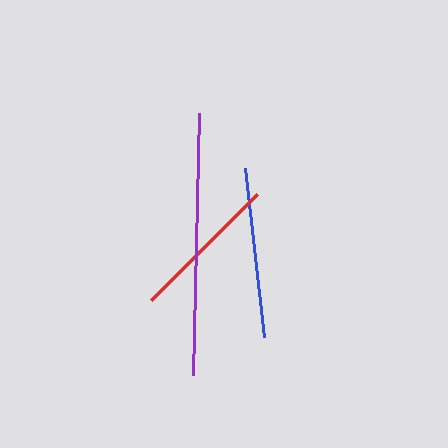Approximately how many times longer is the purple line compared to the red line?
The purple line is approximately 1.7 times the length of the red line.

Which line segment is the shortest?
The red line is the shortest at approximately 150 pixels.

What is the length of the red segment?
The red segment is approximately 150 pixels long.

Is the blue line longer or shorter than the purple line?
The purple line is longer than the blue line.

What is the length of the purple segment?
The purple segment is approximately 262 pixels long.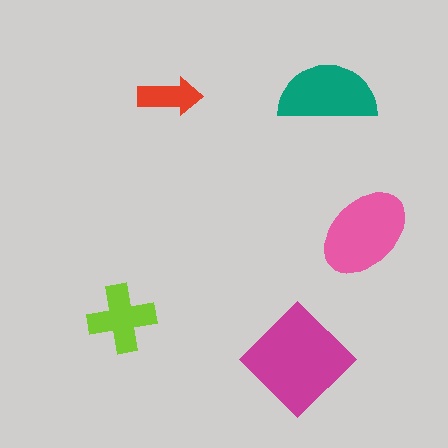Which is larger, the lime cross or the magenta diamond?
The magenta diamond.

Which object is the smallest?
The red arrow.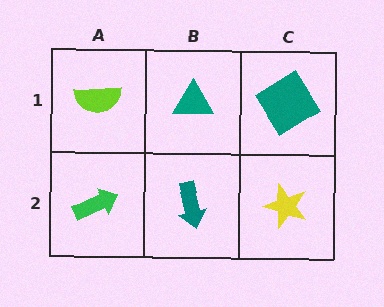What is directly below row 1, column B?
A teal arrow.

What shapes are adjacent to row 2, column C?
A teal diamond (row 1, column C), a teal arrow (row 2, column B).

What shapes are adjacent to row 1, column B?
A teal arrow (row 2, column B), a lime semicircle (row 1, column A), a teal diamond (row 1, column C).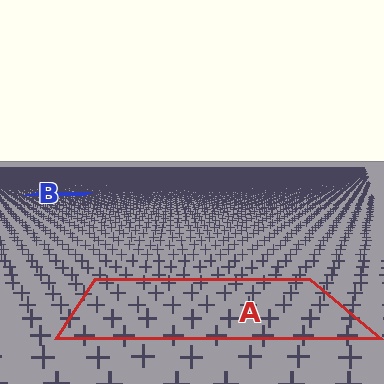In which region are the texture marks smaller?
The texture marks are smaller in region B, because it is farther away.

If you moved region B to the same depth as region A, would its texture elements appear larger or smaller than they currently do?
They would appear larger. At a closer depth, the same texture elements are projected at a bigger on-screen size.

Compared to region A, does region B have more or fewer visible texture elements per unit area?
Region B has more texture elements per unit area — they are packed more densely because it is farther away.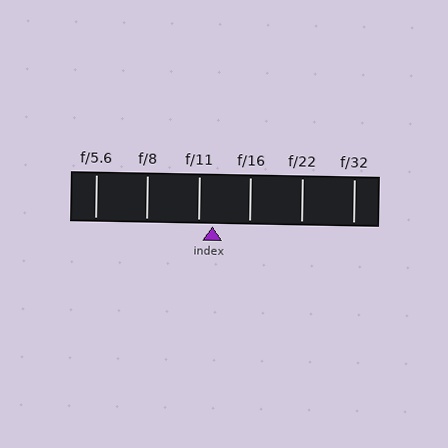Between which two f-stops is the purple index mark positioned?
The index mark is between f/11 and f/16.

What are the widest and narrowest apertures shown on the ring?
The widest aperture shown is f/5.6 and the narrowest is f/32.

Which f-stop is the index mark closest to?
The index mark is closest to f/11.